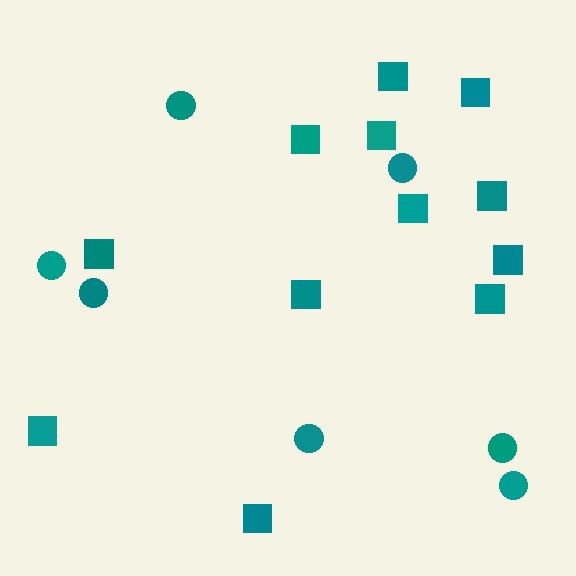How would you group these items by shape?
There are 2 groups: one group of circles (7) and one group of squares (12).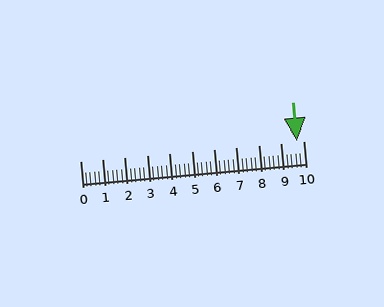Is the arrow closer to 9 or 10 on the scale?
The arrow is closer to 10.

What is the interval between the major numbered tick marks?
The major tick marks are spaced 1 units apart.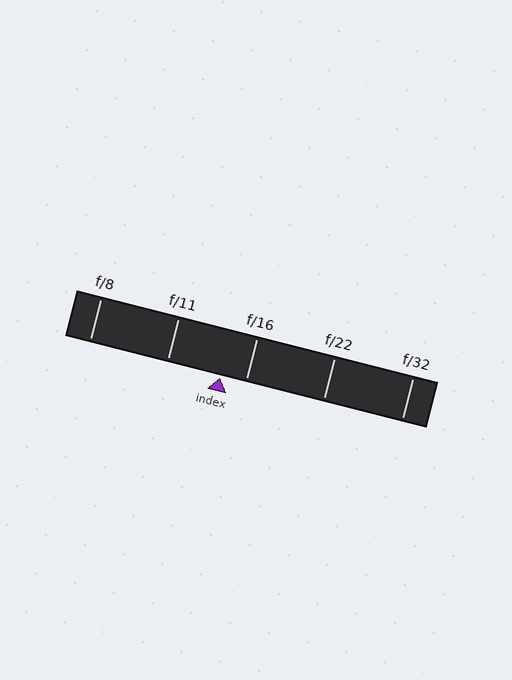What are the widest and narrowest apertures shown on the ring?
The widest aperture shown is f/8 and the narrowest is f/32.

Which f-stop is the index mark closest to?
The index mark is closest to f/16.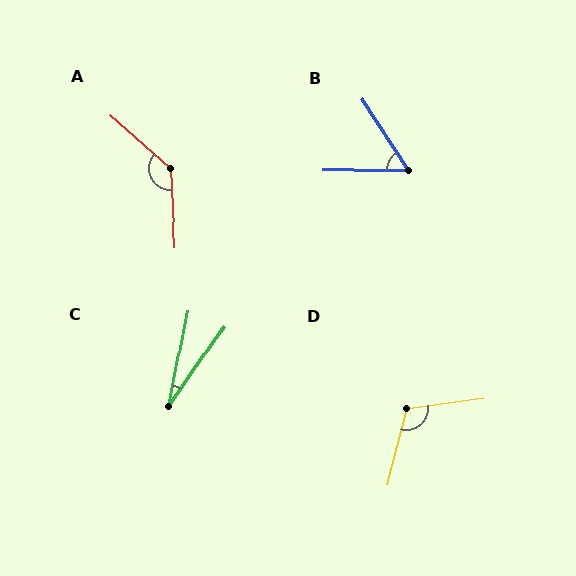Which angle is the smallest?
C, at approximately 23 degrees.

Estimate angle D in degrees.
Approximately 112 degrees.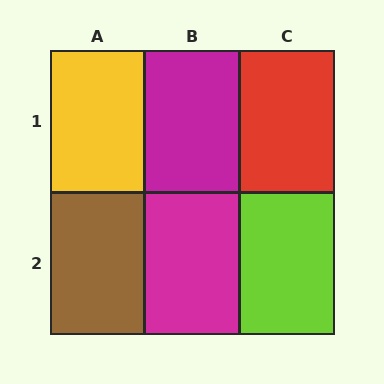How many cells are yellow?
1 cell is yellow.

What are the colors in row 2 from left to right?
Brown, magenta, lime.